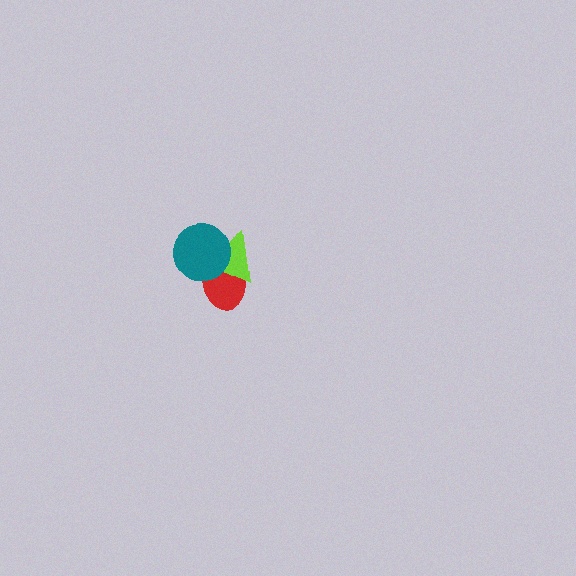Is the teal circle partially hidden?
No, no other shape covers it.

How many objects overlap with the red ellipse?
2 objects overlap with the red ellipse.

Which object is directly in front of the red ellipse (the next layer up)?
The lime triangle is directly in front of the red ellipse.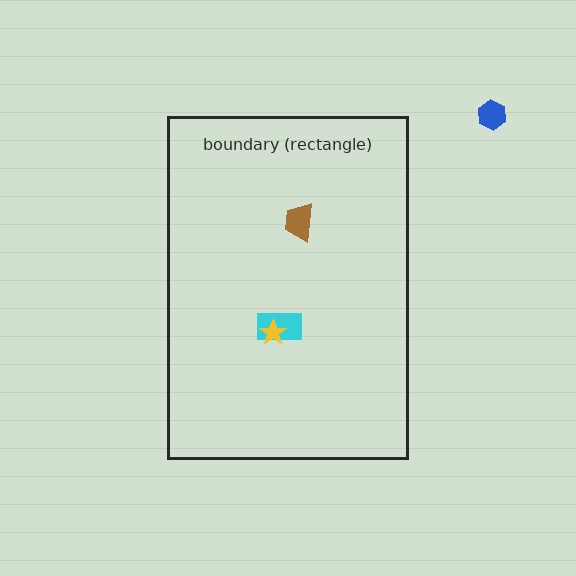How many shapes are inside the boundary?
3 inside, 1 outside.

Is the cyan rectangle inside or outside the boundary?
Inside.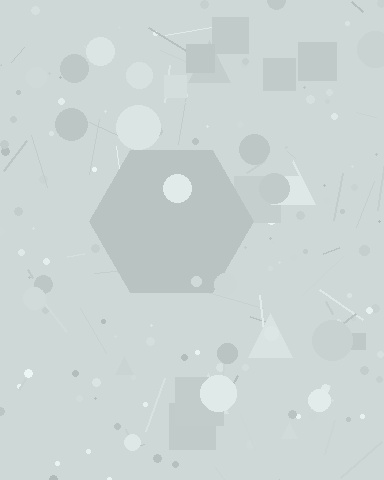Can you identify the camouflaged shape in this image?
The camouflaged shape is a hexagon.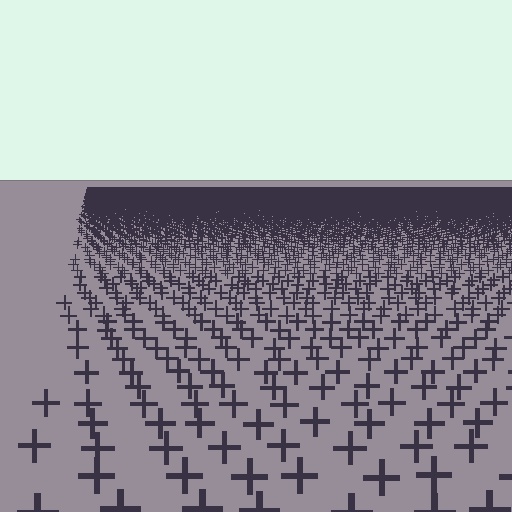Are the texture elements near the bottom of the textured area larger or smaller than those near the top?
Larger. Near the bottom, elements are closer to the viewer and appear at a bigger on-screen size.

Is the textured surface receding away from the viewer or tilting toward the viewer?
The surface is receding away from the viewer. Texture elements get smaller and denser toward the top.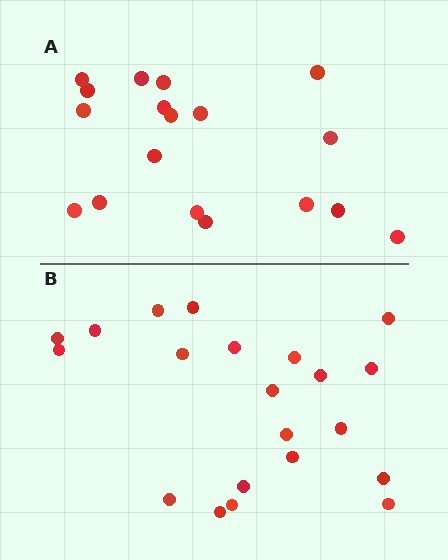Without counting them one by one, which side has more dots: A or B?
Region B (the bottom region) has more dots.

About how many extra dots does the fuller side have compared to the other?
Region B has just a few more — roughly 2 or 3 more dots than region A.